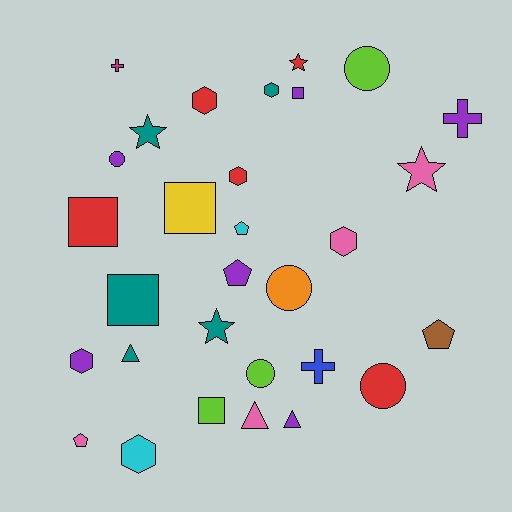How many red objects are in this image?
There are 5 red objects.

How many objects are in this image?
There are 30 objects.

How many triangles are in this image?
There are 3 triangles.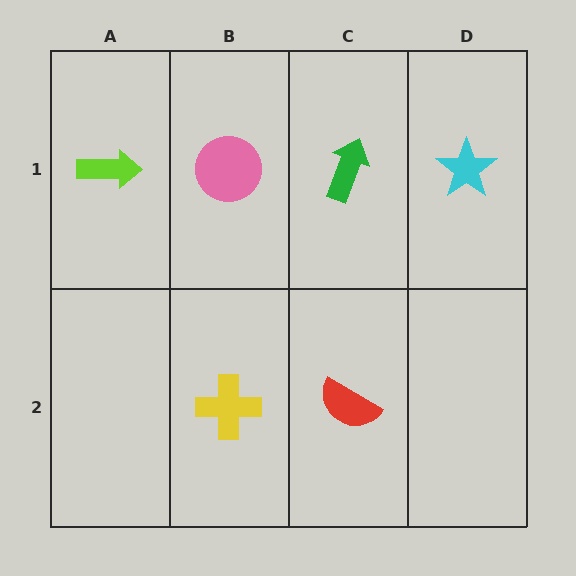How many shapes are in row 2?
2 shapes.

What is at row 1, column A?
A lime arrow.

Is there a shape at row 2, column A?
No, that cell is empty.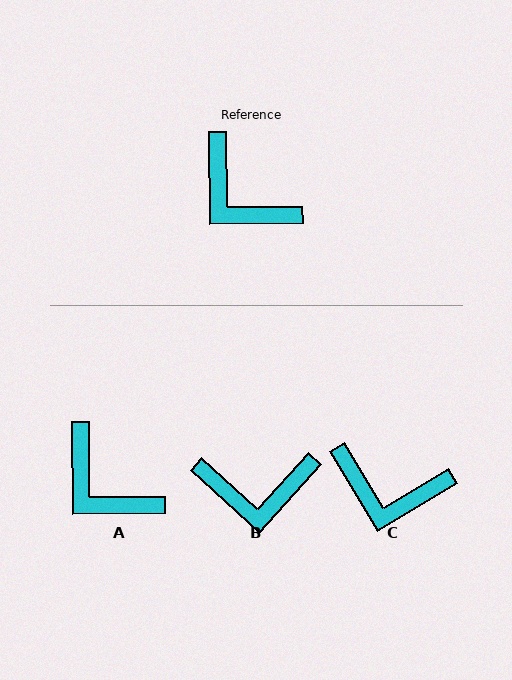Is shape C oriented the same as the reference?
No, it is off by about 30 degrees.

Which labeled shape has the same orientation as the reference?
A.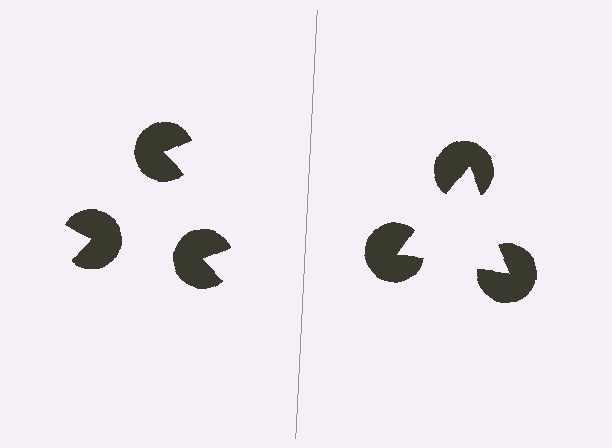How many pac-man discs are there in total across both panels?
6 — 3 on each side.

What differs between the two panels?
The pac-man discs are positioned identically on both sides; only the wedge orientations differ. On the right they align to a triangle; on the left they are misaligned.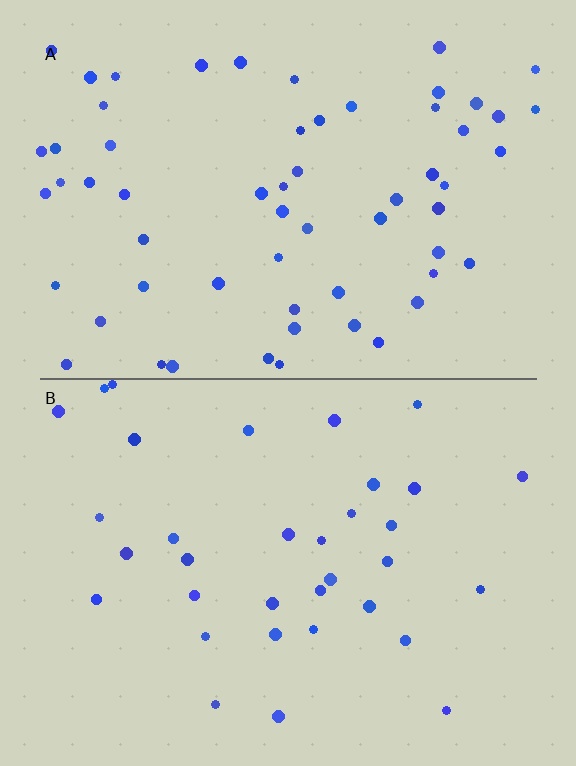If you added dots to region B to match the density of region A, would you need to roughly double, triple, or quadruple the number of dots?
Approximately double.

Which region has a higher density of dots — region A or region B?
A (the top).